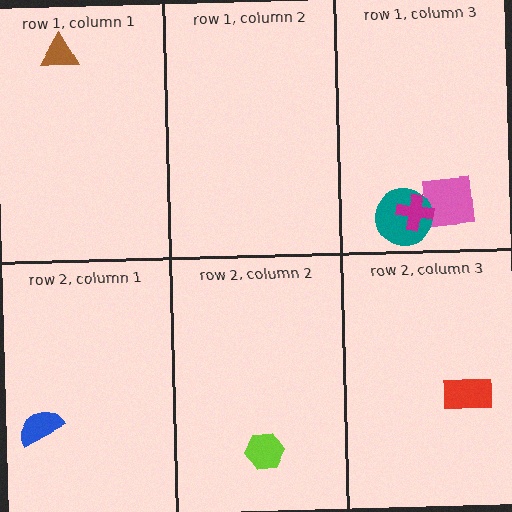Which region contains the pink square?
The row 1, column 3 region.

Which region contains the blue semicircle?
The row 2, column 1 region.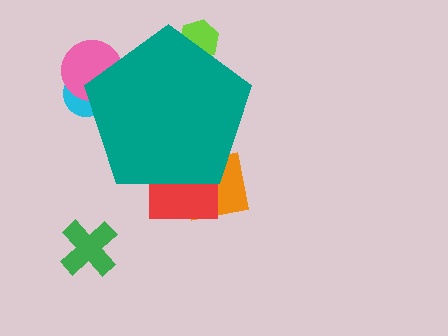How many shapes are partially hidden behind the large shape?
5 shapes are partially hidden.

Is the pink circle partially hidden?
Yes, the pink circle is partially hidden behind the teal pentagon.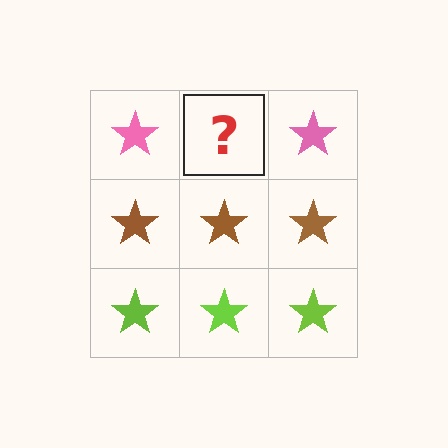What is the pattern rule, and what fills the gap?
The rule is that each row has a consistent color. The gap should be filled with a pink star.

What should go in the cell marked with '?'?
The missing cell should contain a pink star.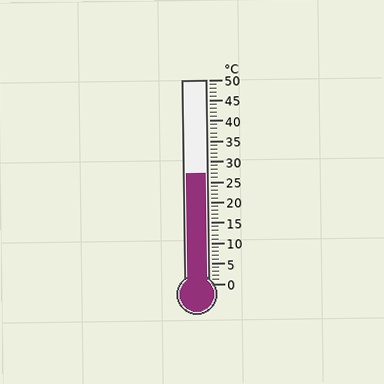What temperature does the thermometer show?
The thermometer shows approximately 27°C.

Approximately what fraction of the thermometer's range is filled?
The thermometer is filled to approximately 55% of its range.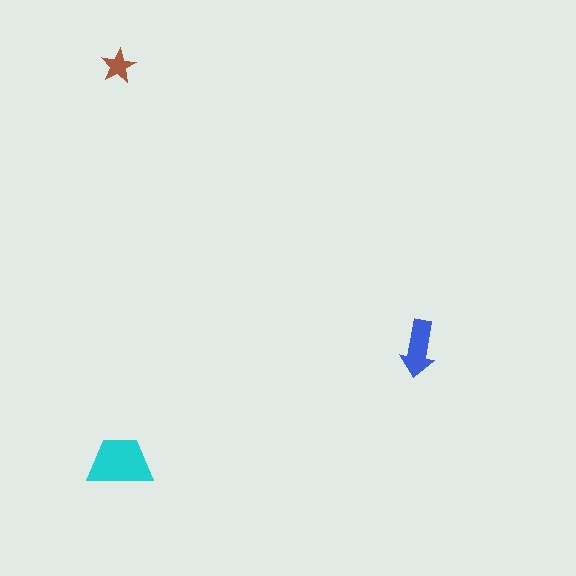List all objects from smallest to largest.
The brown star, the blue arrow, the cyan trapezoid.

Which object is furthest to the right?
The blue arrow is rightmost.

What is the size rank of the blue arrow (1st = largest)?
2nd.